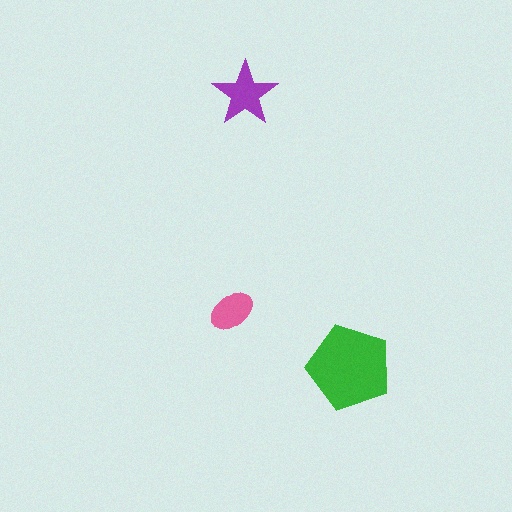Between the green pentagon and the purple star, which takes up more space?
The green pentagon.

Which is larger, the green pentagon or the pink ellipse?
The green pentagon.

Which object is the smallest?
The pink ellipse.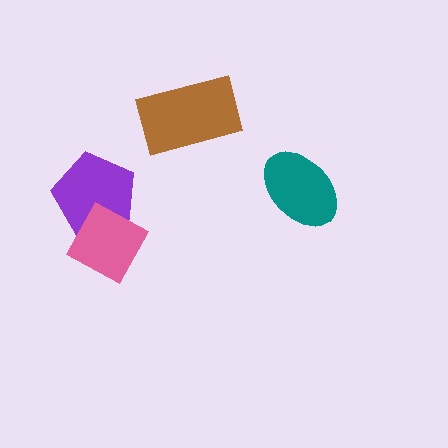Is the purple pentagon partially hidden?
Yes, it is partially covered by another shape.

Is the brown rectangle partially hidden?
No, no other shape covers it.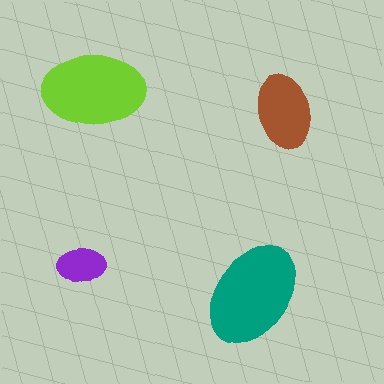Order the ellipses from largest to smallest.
the teal one, the lime one, the brown one, the purple one.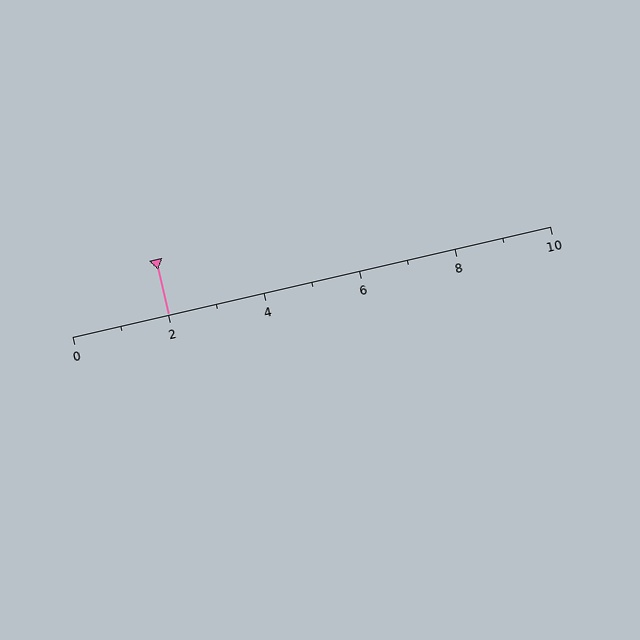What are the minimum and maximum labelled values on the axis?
The axis runs from 0 to 10.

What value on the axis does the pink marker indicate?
The marker indicates approximately 2.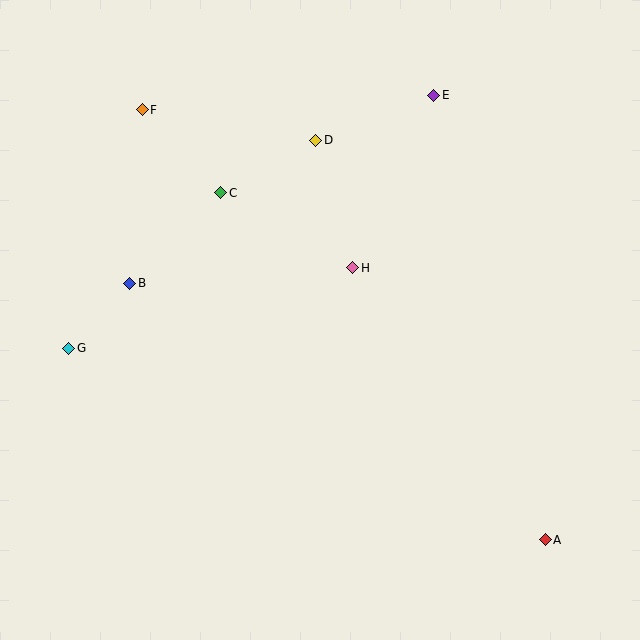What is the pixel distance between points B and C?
The distance between B and C is 128 pixels.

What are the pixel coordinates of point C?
Point C is at (221, 193).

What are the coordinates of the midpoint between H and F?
The midpoint between H and F is at (247, 189).